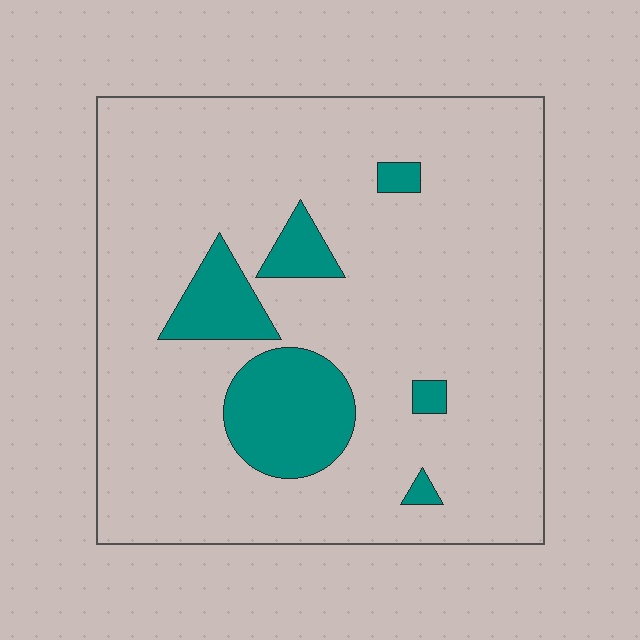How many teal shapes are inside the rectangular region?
6.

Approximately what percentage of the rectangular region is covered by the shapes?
Approximately 15%.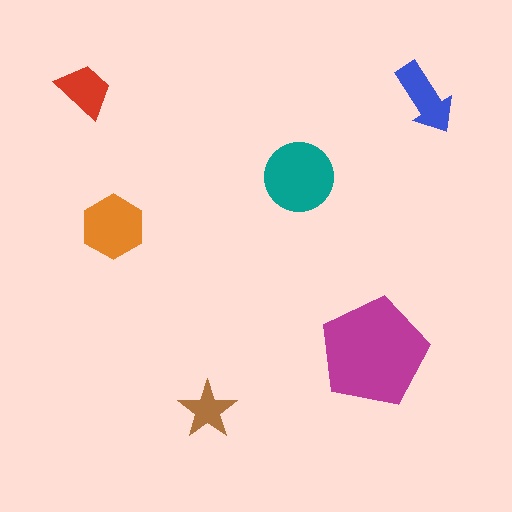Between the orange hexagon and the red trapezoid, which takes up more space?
The orange hexagon.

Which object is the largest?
The magenta pentagon.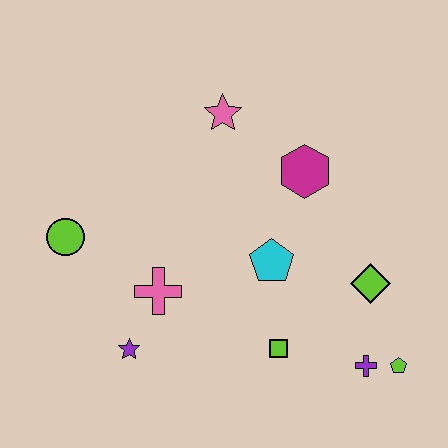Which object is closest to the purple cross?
The lime pentagon is closest to the purple cross.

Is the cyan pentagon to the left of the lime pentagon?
Yes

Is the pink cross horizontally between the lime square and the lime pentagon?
No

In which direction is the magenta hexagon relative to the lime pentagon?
The magenta hexagon is above the lime pentagon.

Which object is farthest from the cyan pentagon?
The lime circle is farthest from the cyan pentagon.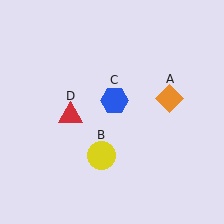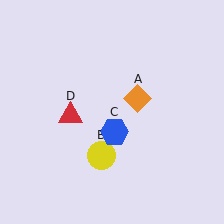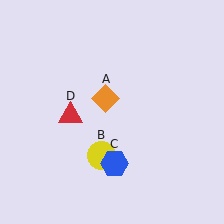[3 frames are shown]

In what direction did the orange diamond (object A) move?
The orange diamond (object A) moved left.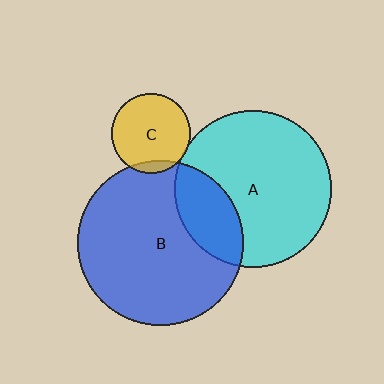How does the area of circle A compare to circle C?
Approximately 3.9 times.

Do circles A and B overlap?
Yes.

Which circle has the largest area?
Circle B (blue).